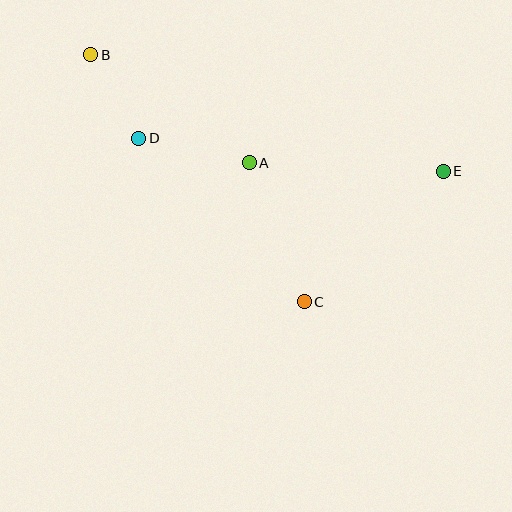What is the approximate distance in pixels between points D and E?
The distance between D and E is approximately 307 pixels.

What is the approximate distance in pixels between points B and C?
The distance between B and C is approximately 327 pixels.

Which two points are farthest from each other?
Points B and E are farthest from each other.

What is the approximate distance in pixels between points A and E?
The distance between A and E is approximately 194 pixels.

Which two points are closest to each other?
Points B and D are closest to each other.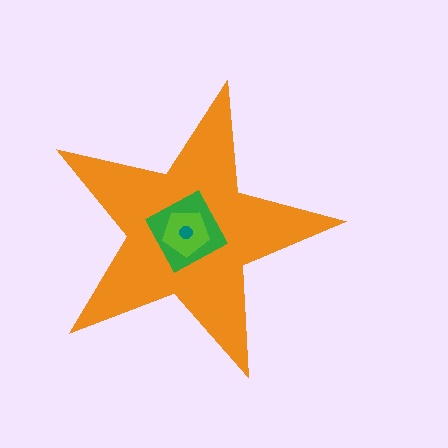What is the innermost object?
The teal circle.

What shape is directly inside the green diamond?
The lime pentagon.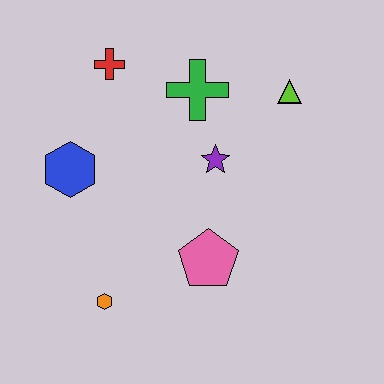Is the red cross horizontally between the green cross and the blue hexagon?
Yes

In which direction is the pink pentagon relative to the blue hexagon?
The pink pentagon is to the right of the blue hexagon.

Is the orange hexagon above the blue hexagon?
No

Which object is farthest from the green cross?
The orange hexagon is farthest from the green cross.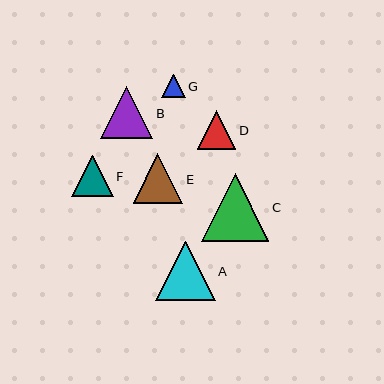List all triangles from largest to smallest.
From largest to smallest: C, A, B, E, F, D, G.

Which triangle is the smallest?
Triangle G is the smallest with a size of approximately 24 pixels.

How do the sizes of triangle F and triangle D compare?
Triangle F and triangle D are approximately the same size.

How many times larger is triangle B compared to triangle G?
Triangle B is approximately 2.2 times the size of triangle G.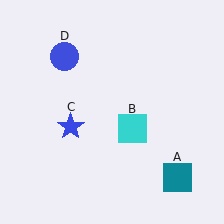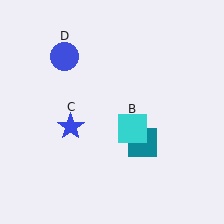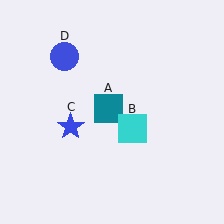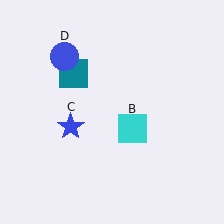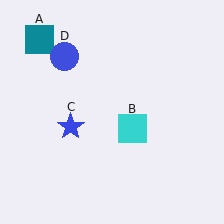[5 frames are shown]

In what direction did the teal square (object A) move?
The teal square (object A) moved up and to the left.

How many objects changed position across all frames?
1 object changed position: teal square (object A).